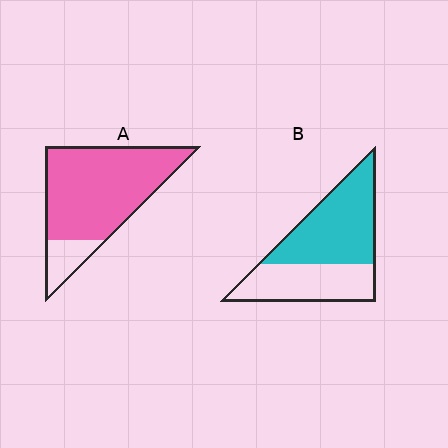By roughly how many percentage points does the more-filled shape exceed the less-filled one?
By roughly 25 percentage points (A over B).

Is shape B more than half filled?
Yes.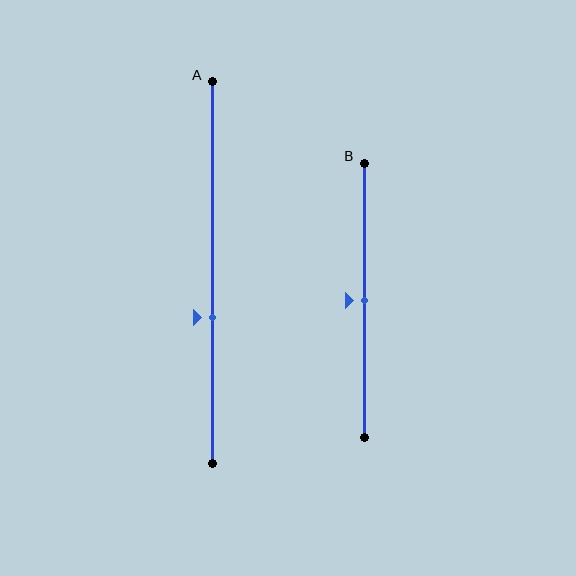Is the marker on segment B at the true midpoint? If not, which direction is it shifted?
Yes, the marker on segment B is at the true midpoint.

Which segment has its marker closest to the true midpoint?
Segment B has its marker closest to the true midpoint.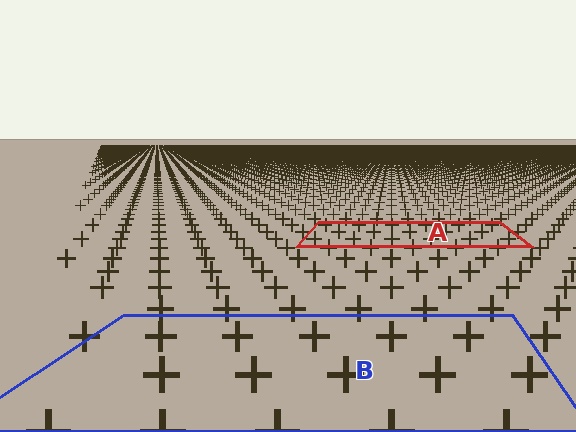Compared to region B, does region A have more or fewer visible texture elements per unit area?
Region A has more texture elements per unit area — they are packed more densely because it is farther away.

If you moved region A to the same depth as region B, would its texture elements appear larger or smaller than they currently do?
They would appear larger. At a closer depth, the same texture elements are projected at a bigger on-screen size.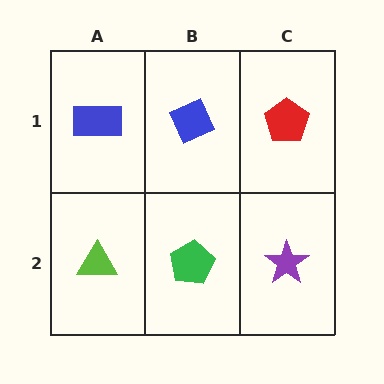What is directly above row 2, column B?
A blue diamond.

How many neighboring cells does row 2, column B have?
3.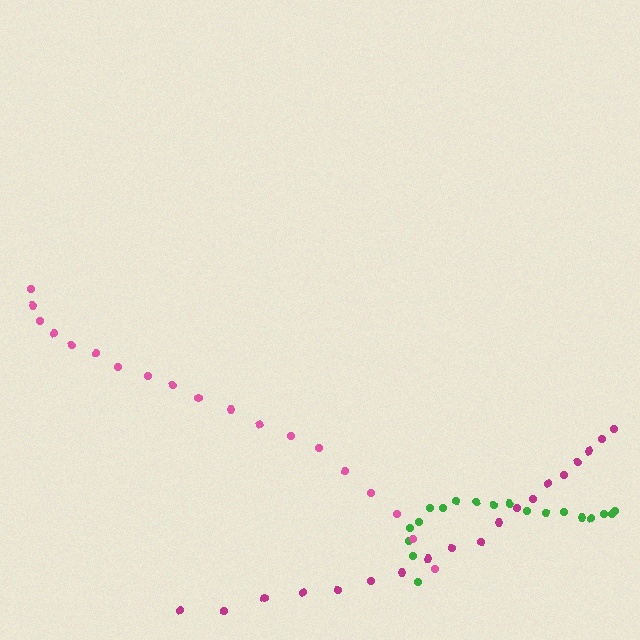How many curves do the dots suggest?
There are 3 distinct paths.